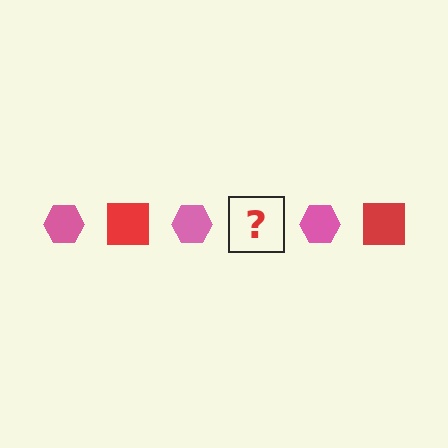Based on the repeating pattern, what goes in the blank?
The blank should be a red square.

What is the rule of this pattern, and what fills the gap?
The rule is that the pattern alternates between pink hexagon and red square. The gap should be filled with a red square.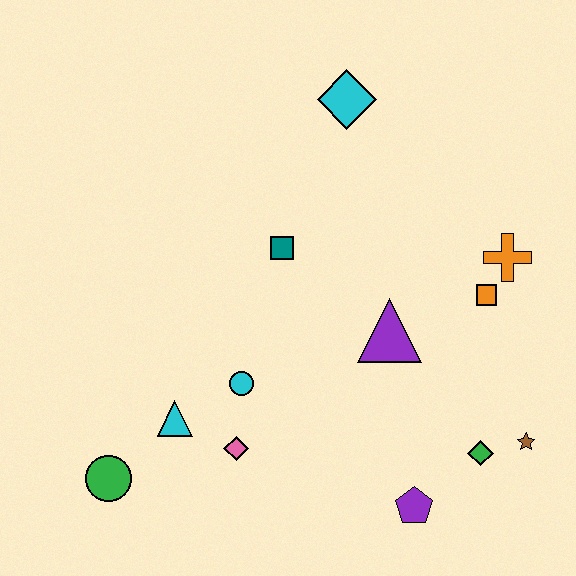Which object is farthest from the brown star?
The green circle is farthest from the brown star.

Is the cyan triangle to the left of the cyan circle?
Yes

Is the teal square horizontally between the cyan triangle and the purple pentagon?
Yes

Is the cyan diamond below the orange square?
No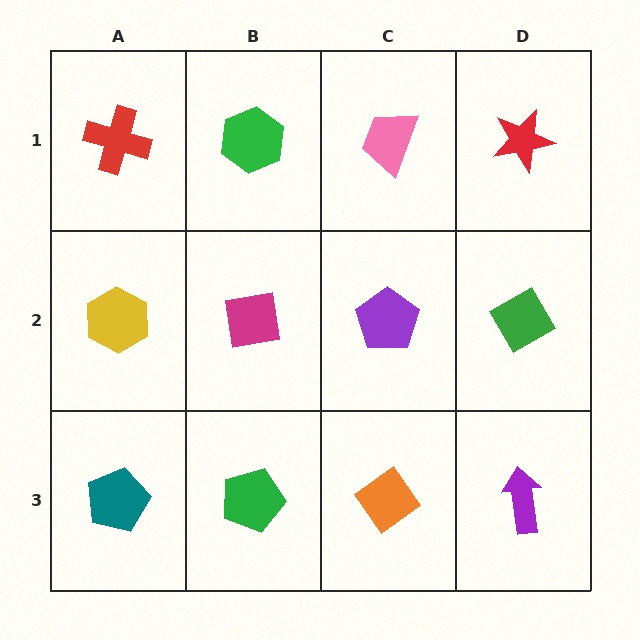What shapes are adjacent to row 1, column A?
A yellow hexagon (row 2, column A), a green hexagon (row 1, column B).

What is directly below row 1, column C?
A purple pentagon.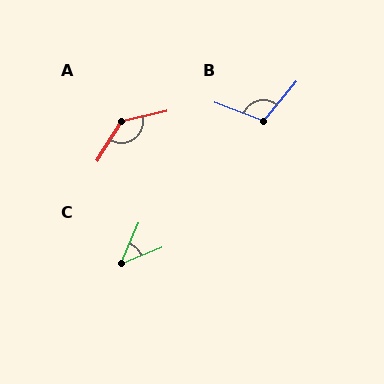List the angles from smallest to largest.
C (44°), B (109°), A (135°).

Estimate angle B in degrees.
Approximately 109 degrees.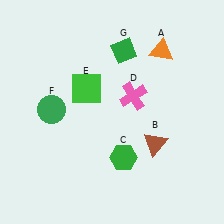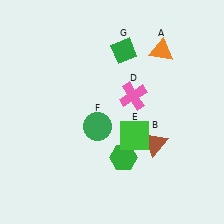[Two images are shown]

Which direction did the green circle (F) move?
The green circle (F) moved right.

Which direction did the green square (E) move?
The green square (E) moved right.